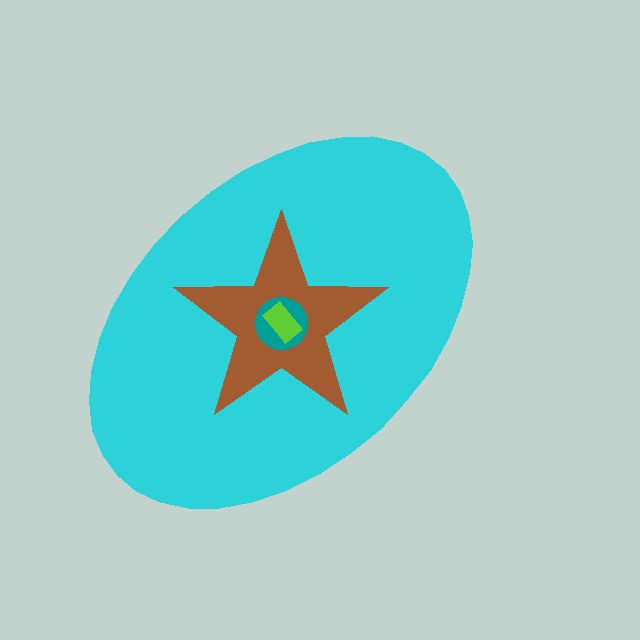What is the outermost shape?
The cyan ellipse.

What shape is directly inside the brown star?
The teal circle.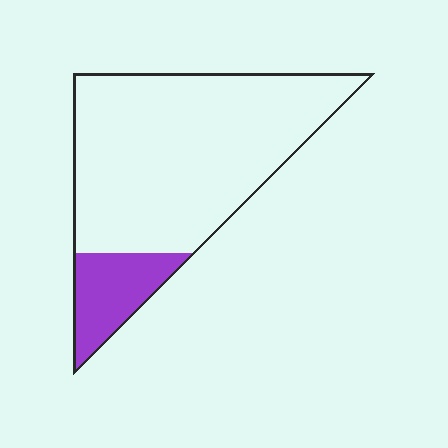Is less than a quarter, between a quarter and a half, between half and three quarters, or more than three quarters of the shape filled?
Less than a quarter.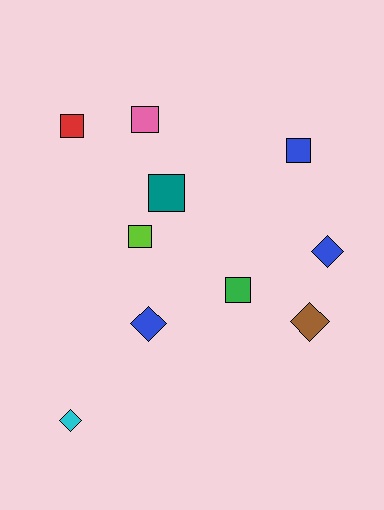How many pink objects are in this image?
There is 1 pink object.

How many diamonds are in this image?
There are 4 diamonds.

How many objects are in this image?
There are 10 objects.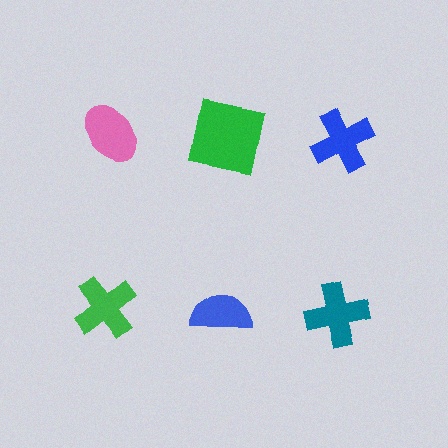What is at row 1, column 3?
A blue cross.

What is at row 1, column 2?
A green square.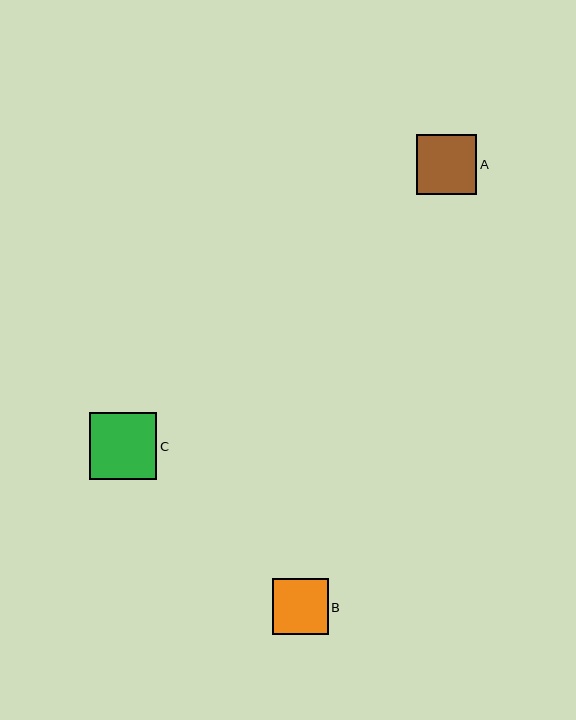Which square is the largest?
Square C is the largest with a size of approximately 67 pixels.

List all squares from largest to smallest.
From largest to smallest: C, A, B.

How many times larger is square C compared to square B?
Square C is approximately 1.2 times the size of square B.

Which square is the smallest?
Square B is the smallest with a size of approximately 56 pixels.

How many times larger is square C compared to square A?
Square C is approximately 1.1 times the size of square A.